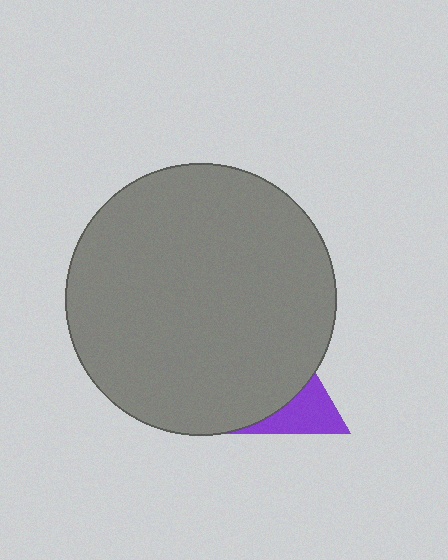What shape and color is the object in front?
The object in front is a gray circle.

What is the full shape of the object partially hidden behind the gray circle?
The partially hidden object is a purple triangle.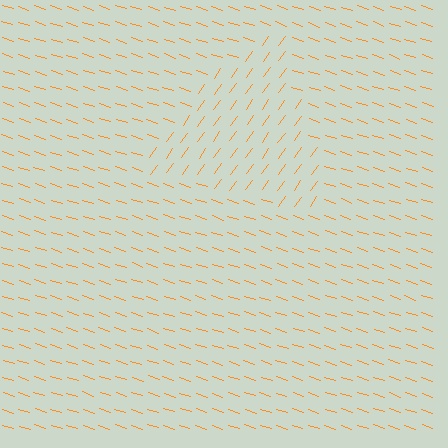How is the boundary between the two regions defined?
The boundary is defined purely by a change in line orientation (approximately 73 degrees difference). All lines are the same color and thickness.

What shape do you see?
I see a triangle.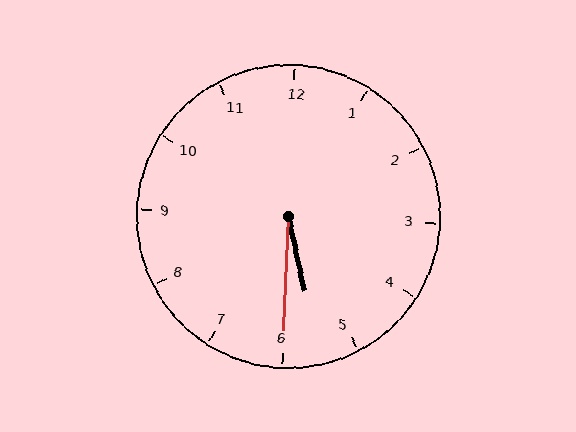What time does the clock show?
5:30.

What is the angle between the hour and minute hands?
Approximately 15 degrees.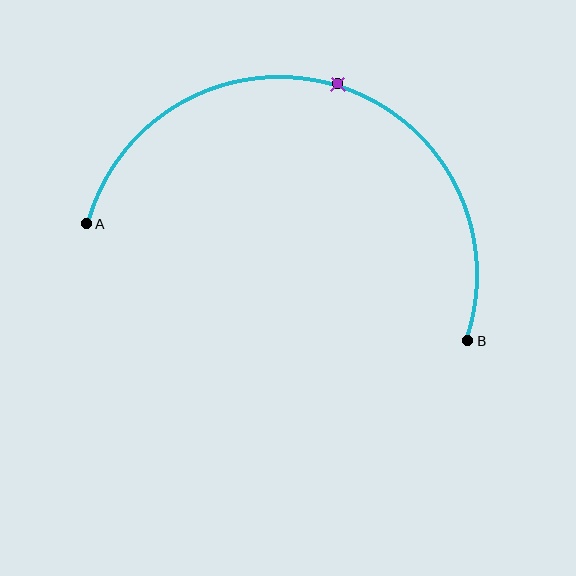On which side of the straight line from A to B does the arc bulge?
The arc bulges above the straight line connecting A and B.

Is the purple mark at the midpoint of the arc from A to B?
Yes. The purple mark lies on the arc at equal arc-length from both A and B — it is the arc midpoint.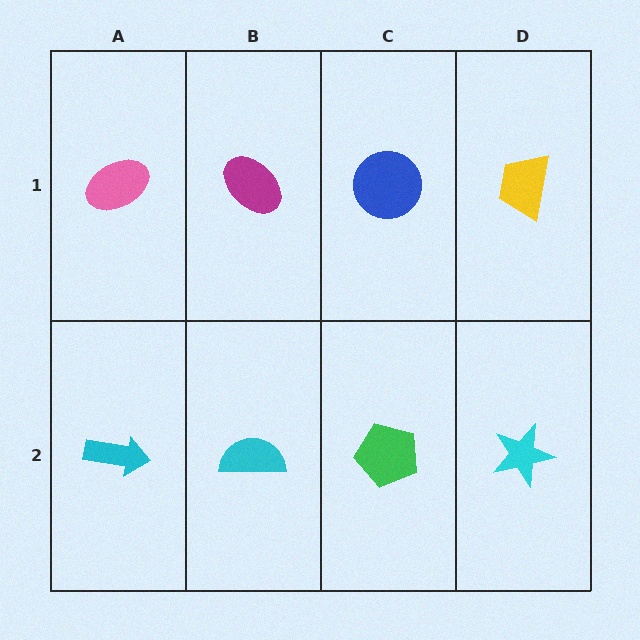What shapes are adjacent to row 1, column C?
A green pentagon (row 2, column C), a magenta ellipse (row 1, column B), a yellow trapezoid (row 1, column D).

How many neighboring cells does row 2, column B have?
3.